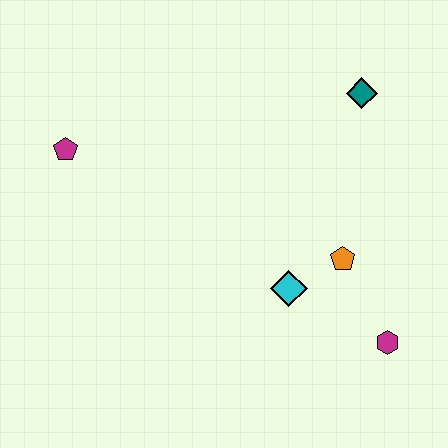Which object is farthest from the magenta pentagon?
The magenta hexagon is farthest from the magenta pentagon.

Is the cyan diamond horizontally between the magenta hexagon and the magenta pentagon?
Yes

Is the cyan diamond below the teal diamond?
Yes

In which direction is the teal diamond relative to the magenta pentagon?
The teal diamond is to the right of the magenta pentagon.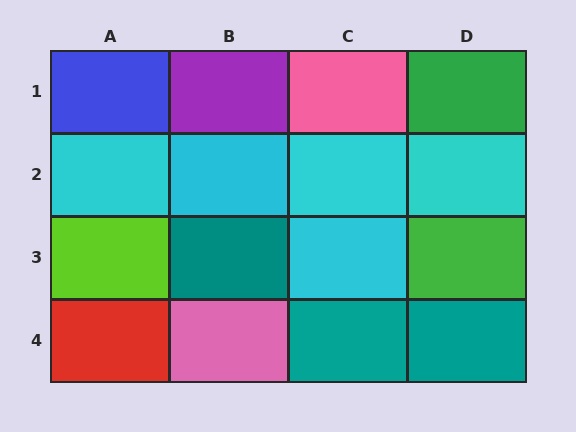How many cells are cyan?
5 cells are cyan.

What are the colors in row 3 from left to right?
Lime, teal, cyan, green.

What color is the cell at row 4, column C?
Teal.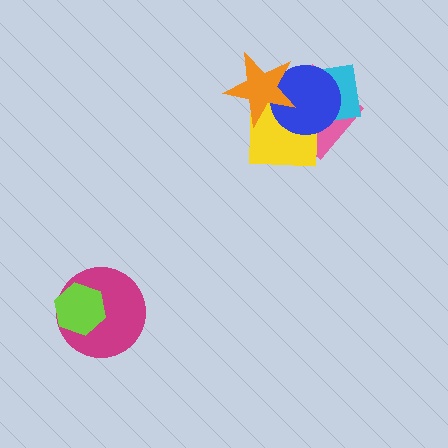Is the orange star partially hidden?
No, no other shape covers it.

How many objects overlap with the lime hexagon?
1 object overlaps with the lime hexagon.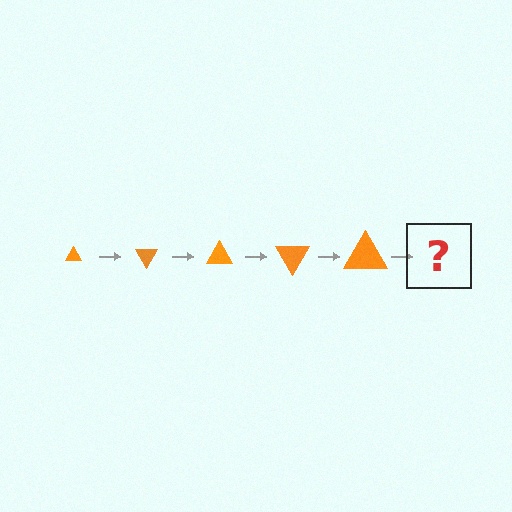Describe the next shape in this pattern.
It should be a triangle, larger than the previous one and rotated 300 degrees from the start.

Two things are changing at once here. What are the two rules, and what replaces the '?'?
The two rules are that the triangle grows larger each step and it rotates 60 degrees each step. The '?' should be a triangle, larger than the previous one and rotated 300 degrees from the start.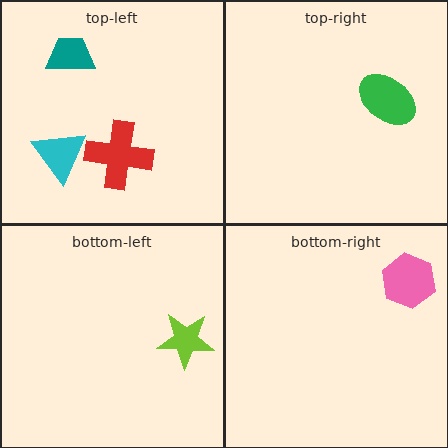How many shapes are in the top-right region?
1.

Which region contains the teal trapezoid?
The top-left region.